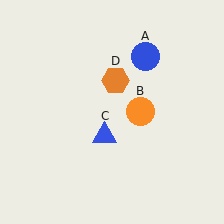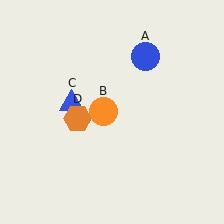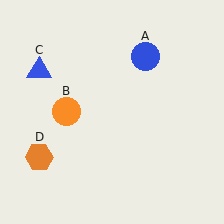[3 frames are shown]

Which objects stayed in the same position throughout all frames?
Blue circle (object A) remained stationary.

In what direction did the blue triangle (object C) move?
The blue triangle (object C) moved up and to the left.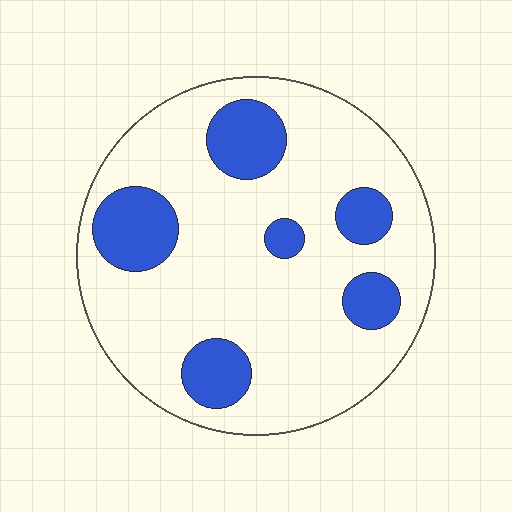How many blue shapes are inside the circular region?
6.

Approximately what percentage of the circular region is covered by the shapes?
Approximately 20%.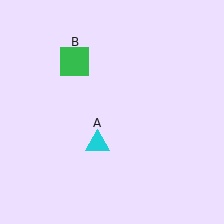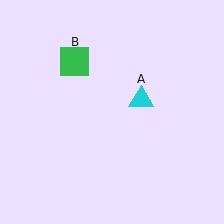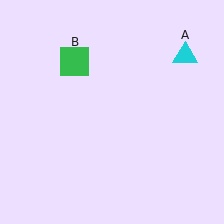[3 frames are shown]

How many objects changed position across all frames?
1 object changed position: cyan triangle (object A).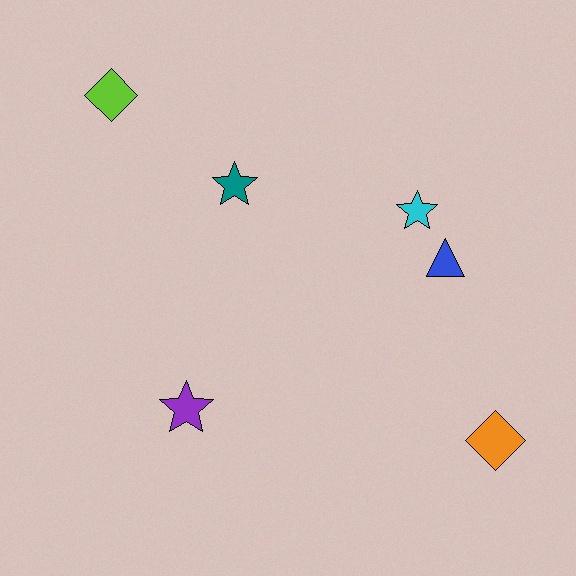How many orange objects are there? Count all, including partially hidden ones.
There is 1 orange object.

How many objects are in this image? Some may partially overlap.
There are 6 objects.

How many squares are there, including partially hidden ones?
There are no squares.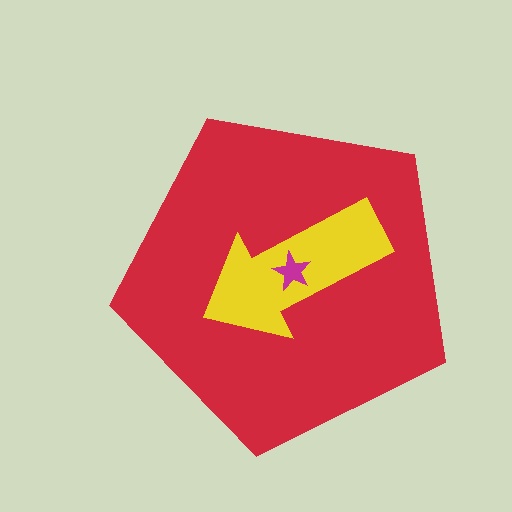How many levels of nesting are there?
3.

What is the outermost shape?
The red pentagon.